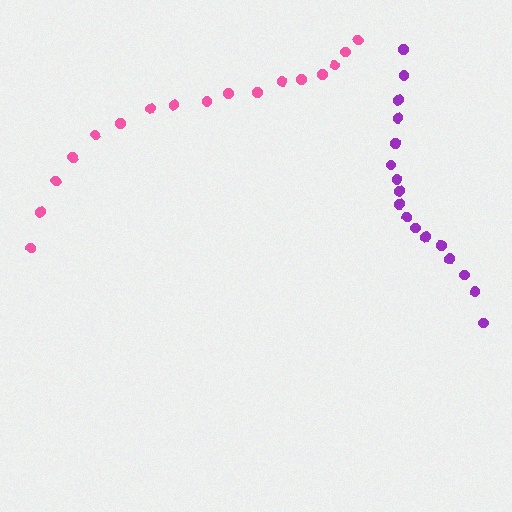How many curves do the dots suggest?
There are 2 distinct paths.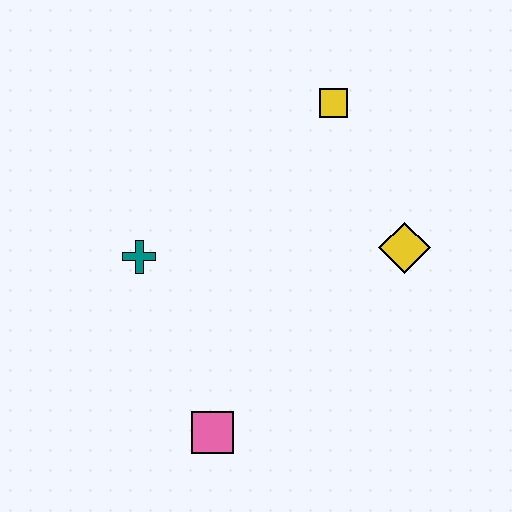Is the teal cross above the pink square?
Yes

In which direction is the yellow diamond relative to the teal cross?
The yellow diamond is to the right of the teal cross.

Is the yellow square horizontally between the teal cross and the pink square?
No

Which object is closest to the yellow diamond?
The yellow square is closest to the yellow diamond.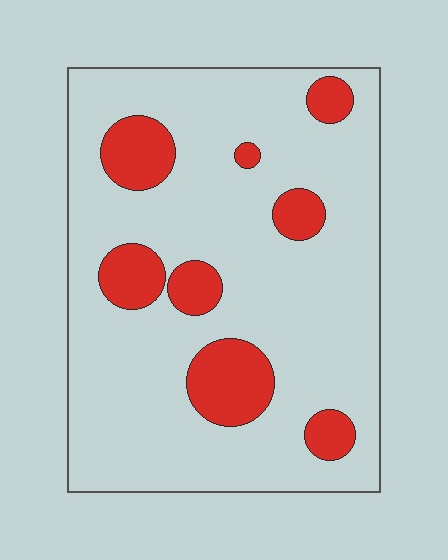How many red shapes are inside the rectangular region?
8.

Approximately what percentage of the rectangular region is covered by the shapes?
Approximately 20%.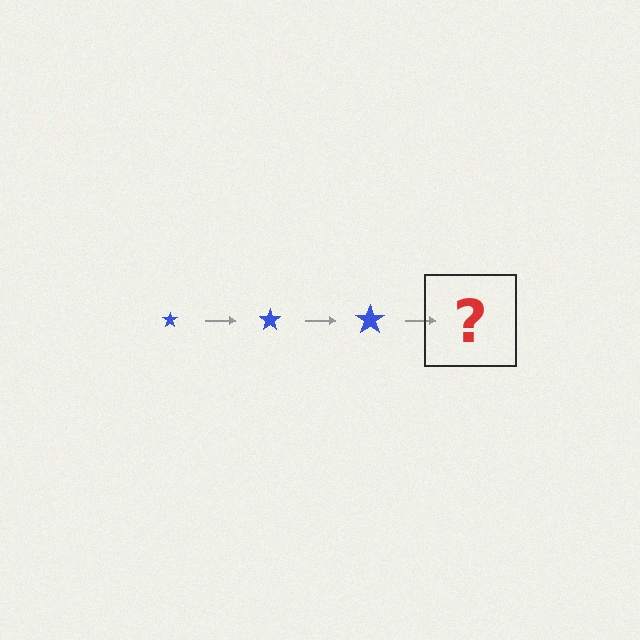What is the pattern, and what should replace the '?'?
The pattern is that the star gets progressively larger each step. The '?' should be a blue star, larger than the previous one.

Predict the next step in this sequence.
The next step is a blue star, larger than the previous one.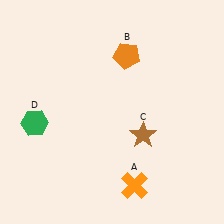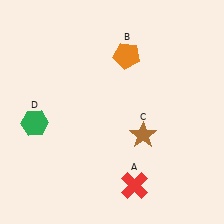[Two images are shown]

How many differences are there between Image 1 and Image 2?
There is 1 difference between the two images.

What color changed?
The cross (A) changed from orange in Image 1 to red in Image 2.